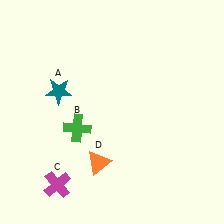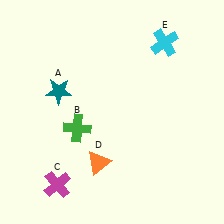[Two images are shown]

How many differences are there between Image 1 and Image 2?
There is 1 difference between the two images.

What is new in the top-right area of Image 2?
A cyan cross (E) was added in the top-right area of Image 2.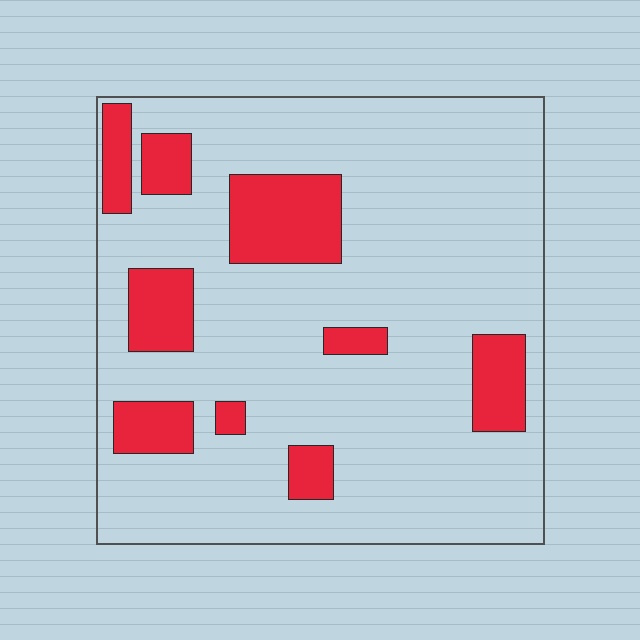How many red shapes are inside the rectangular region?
9.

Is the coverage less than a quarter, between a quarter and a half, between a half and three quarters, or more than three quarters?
Less than a quarter.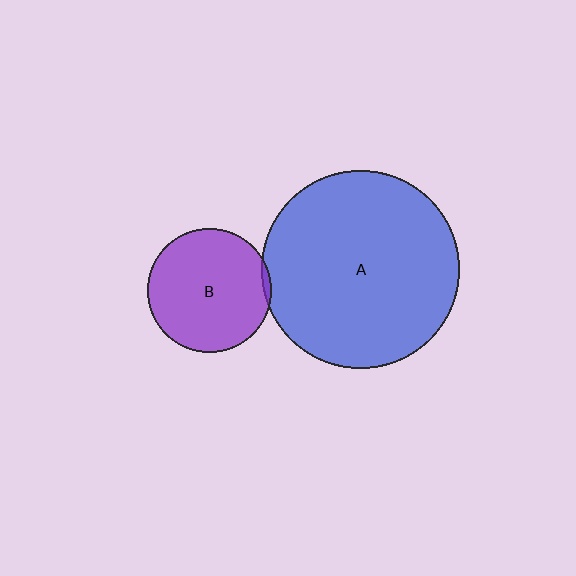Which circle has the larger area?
Circle A (blue).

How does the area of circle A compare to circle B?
Approximately 2.6 times.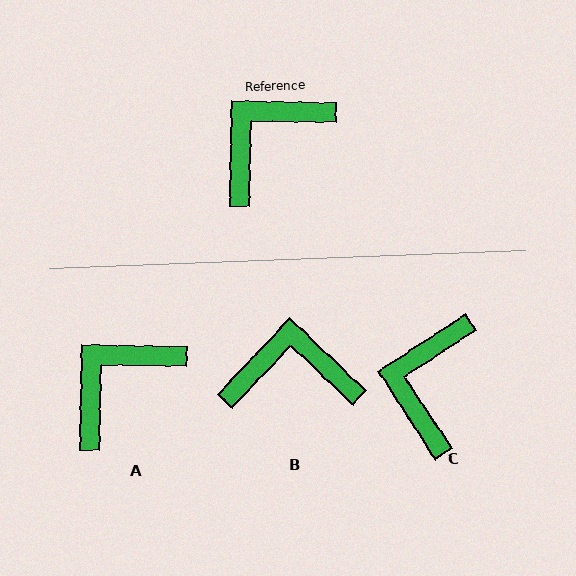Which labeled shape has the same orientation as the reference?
A.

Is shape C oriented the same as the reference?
No, it is off by about 34 degrees.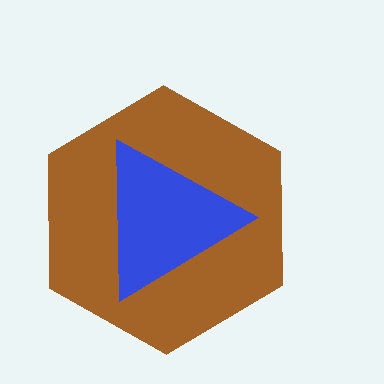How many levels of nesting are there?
2.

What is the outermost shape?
The brown hexagon.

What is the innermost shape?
The blue triangle.